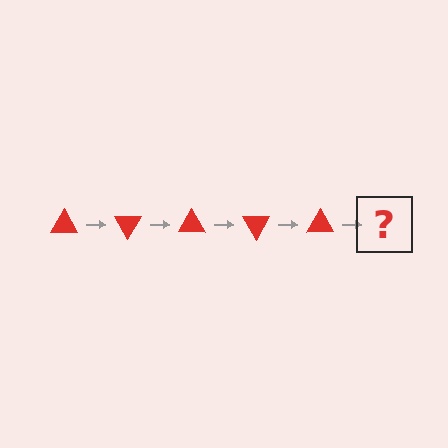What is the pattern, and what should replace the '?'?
The pattern is that the triangle rotates 60 degrees each step. The '?' should be a red triangle rotated 300 degrees.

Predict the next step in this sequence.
The next step is a red triangle rotated 300 degrees.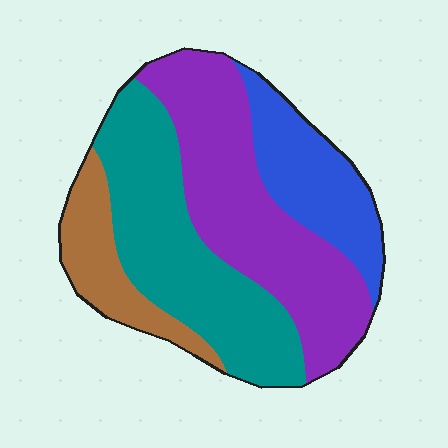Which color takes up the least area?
Brown, at roughly 15%.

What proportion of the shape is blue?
Blue covers roughly 20% of the shape.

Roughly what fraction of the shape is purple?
Purple covers around 35% of the shape.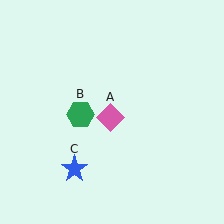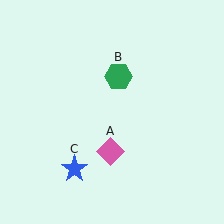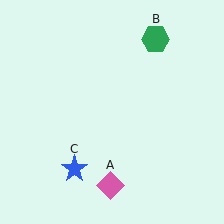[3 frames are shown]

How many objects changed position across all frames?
2 objects changed position: pink diamond (object A), green hexagon (object B).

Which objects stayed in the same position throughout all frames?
Blue star (object C) remained stationary.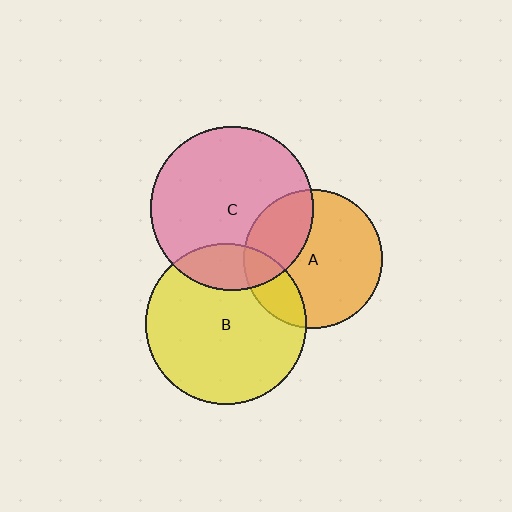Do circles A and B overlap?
Yes.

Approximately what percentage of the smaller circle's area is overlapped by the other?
Approximately 20%.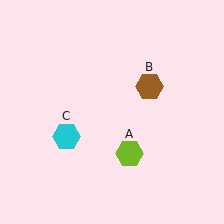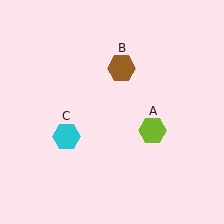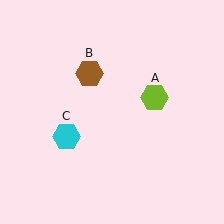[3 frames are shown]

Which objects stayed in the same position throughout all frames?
Cyan hexagon (object C) remained stationary.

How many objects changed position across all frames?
2 objects changed position: lime hexagon (object A), brown hexagon (object B).